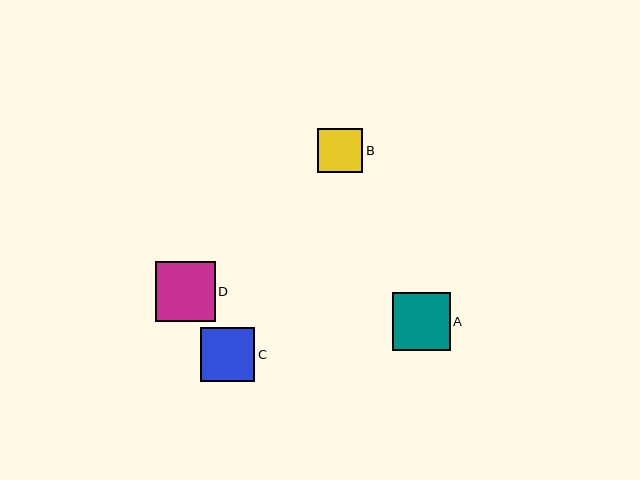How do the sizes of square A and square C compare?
Square A and square C are approximately the same size.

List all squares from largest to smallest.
From largest to smallest: D, A, C, B.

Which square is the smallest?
Square B is the smallest with a size of approximately 45 pixels.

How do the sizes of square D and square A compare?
Square D and square A are approximately the same size.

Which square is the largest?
Square D is the largest with a size of approximately 60 pixels.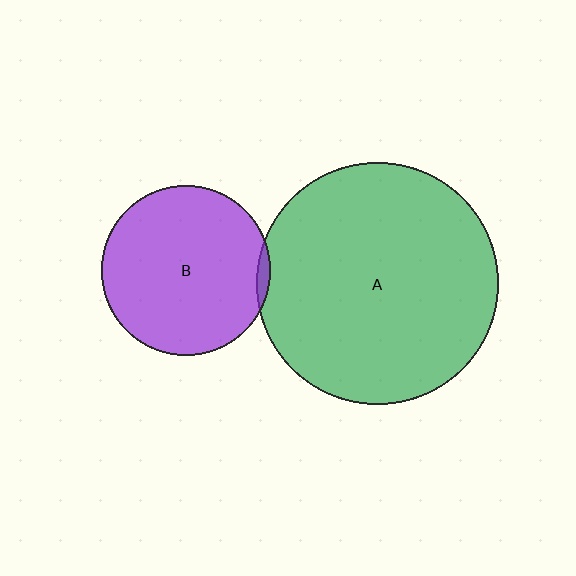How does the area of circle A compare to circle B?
Approximately 2.0 times.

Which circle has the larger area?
Circle A (green).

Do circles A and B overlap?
Yes.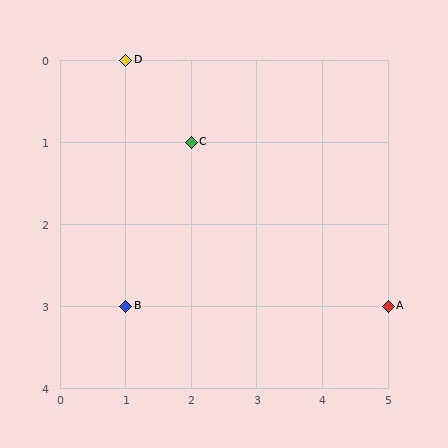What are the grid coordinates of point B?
Point B is at grid coordinates (1, 3).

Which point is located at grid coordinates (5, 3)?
Point A is at (5, 3).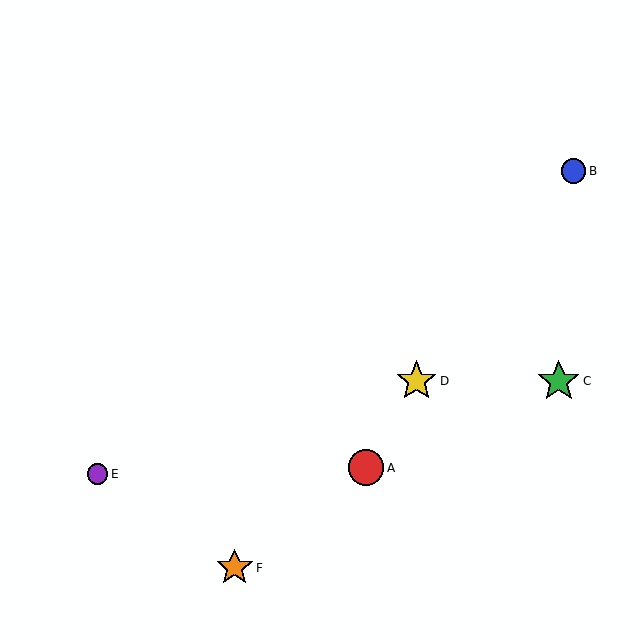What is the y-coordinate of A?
Object A is at y≈468.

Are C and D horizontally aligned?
Yes, both are at y≈381.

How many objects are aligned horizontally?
2 objects (C, D) are aligned horizontally.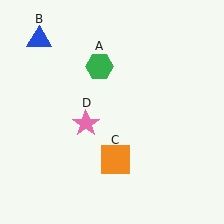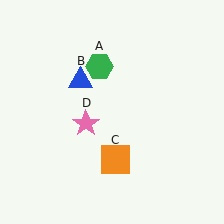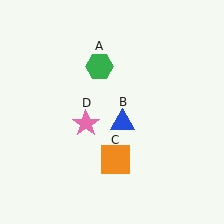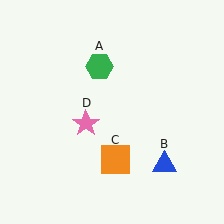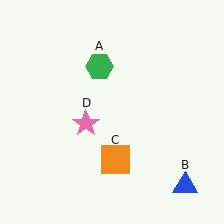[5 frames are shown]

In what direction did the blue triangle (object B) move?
The blue triangle (object B) moved down and to the right.